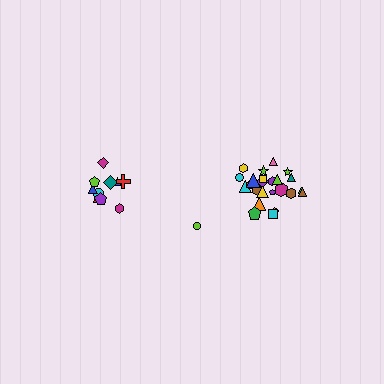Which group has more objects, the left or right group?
The right group.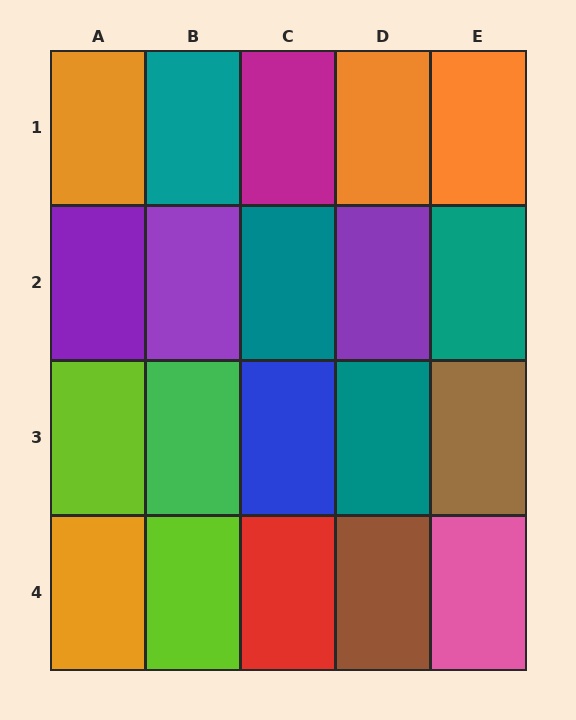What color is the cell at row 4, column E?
Pink.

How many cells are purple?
3 cells are purple.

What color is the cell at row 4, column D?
Brown.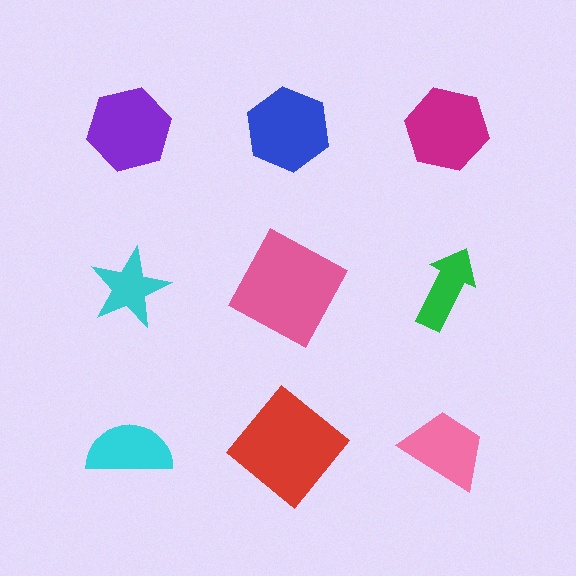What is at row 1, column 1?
A purple hexagon.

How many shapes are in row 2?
3 shapes.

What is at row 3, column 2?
A red diamond.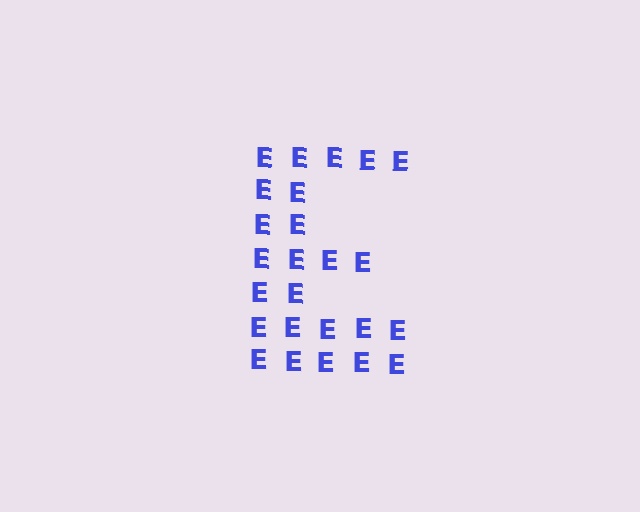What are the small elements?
The small elements are letter E's.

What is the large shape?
The large shape is the letter E.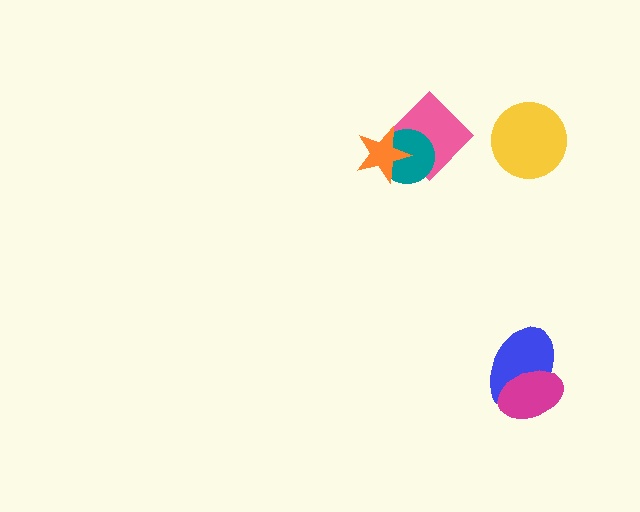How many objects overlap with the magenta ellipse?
1 object overlaps with the magenta ellipse.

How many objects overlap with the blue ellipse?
1 object overlaps with the blue ellipse.